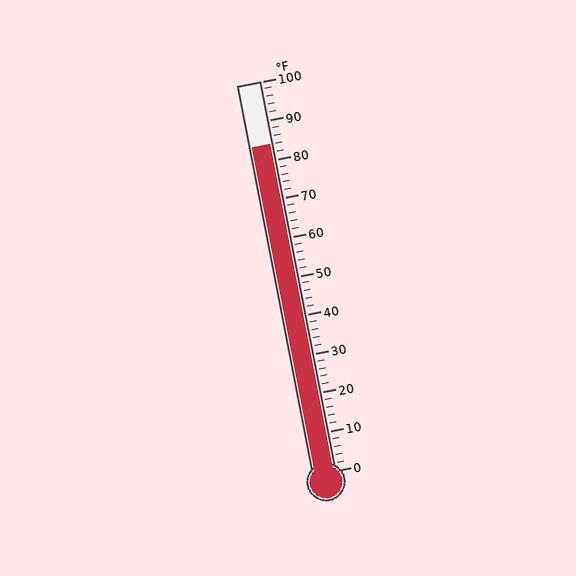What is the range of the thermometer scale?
The thermometer scale ranges from 0°F to 100°F.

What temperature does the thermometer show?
The thermometer shows approximately 84°F.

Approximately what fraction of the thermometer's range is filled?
The thermometer is filled to approximately 85% of its range.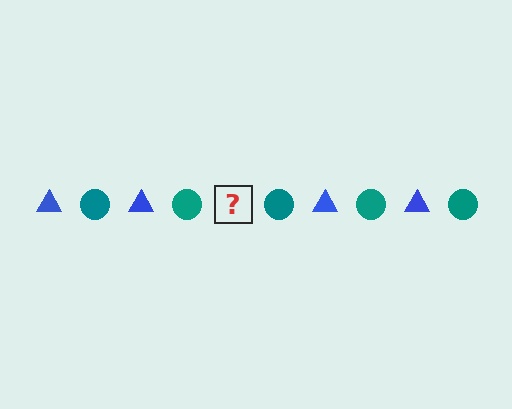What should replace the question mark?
The question mark should be replaced with a blue triangle.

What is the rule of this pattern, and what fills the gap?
The rule is that the pattern alternates between blue triangle and teal circle. The gap should be filled with a blue triangle.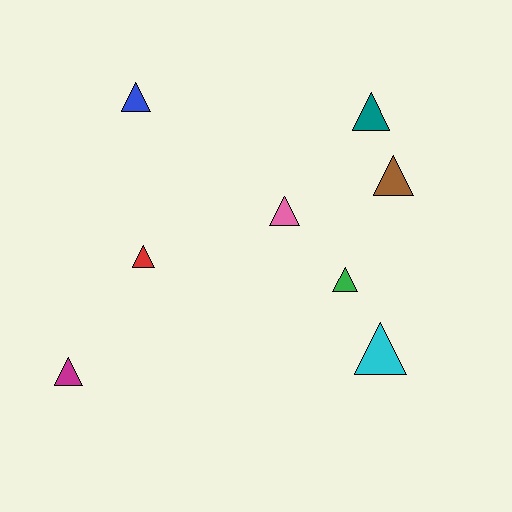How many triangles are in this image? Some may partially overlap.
There are 8 triangles.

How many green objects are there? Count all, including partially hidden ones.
There is 1 green object.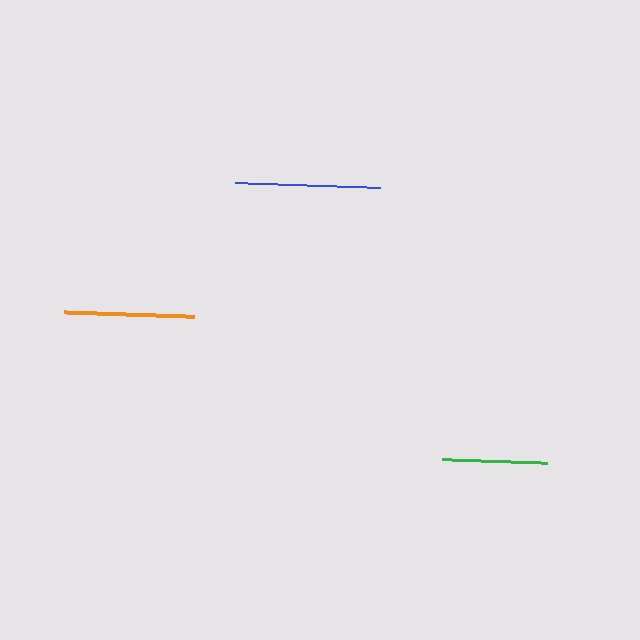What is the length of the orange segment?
The orange segment is approximately 130 pixels long.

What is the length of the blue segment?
The blue segment is approximately 146 pixels long.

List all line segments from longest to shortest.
From longest to shortest: blue, orange, green.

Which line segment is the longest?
The blue line is the longest at approximately 146 pixels.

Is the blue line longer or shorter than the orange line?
The blue line is longer than the orange line.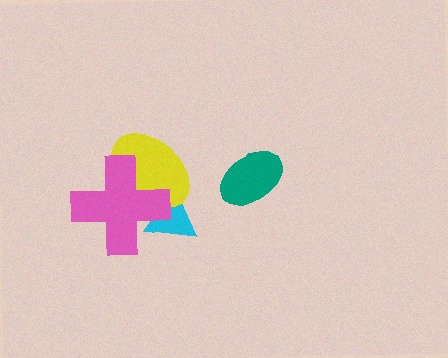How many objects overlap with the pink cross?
2 objects overlap with the pink cross.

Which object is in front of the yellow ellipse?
The pink cross is in front of the yellow ellipse.